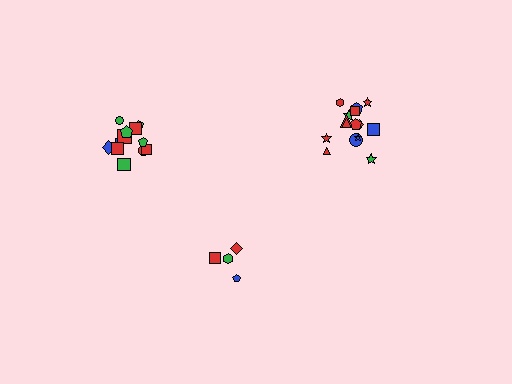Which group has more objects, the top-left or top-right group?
The top-right group.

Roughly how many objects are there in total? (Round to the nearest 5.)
Roughly 30 objects in total.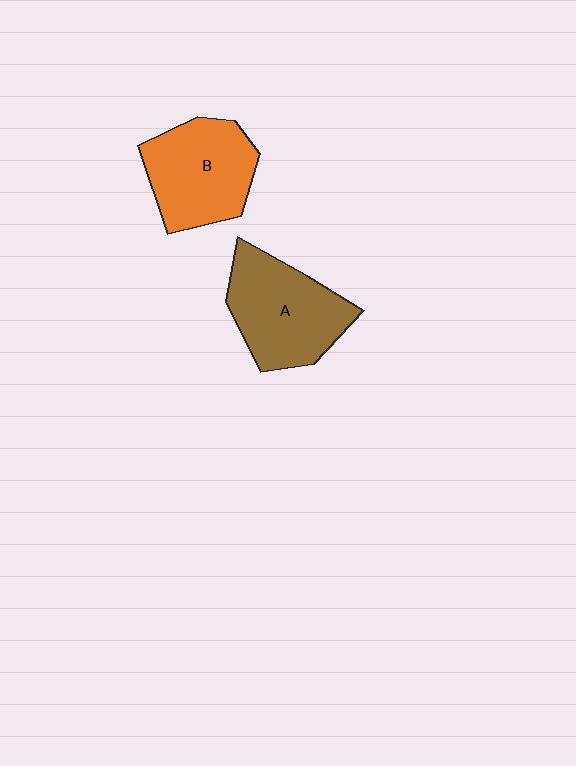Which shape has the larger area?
Shape A (brown).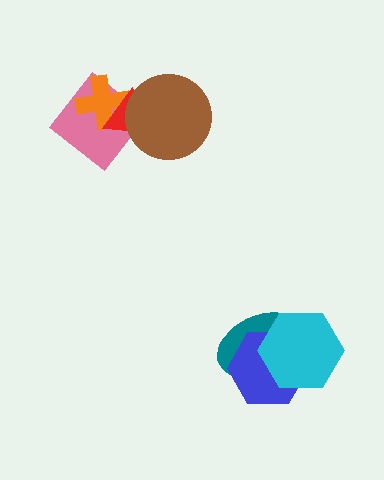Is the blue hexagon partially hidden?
Yes, it is partially covered by another shape.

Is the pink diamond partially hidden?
Yes, it is partially covered by another shape.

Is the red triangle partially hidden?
Yes, it is partially covered by another shape.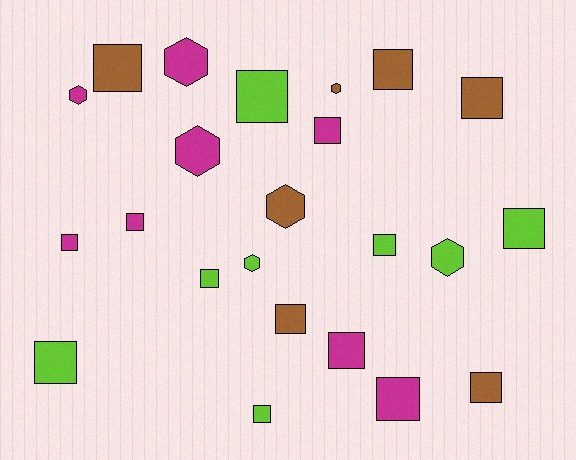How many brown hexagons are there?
There are 2 brown hexagons.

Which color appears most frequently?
Magenta, with 8 objects.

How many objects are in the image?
There are 23 objects.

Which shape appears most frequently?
Square, with 16 objects.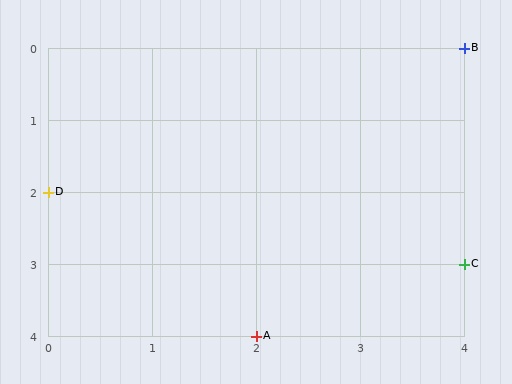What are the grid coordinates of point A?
Point A is at grid coordinates (2, 4).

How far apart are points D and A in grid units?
Points D and A are 2 columns and 2 rows apart (about 2.8 grid units diagonally).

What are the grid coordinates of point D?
Point D is at grid coordinates (0, 2).